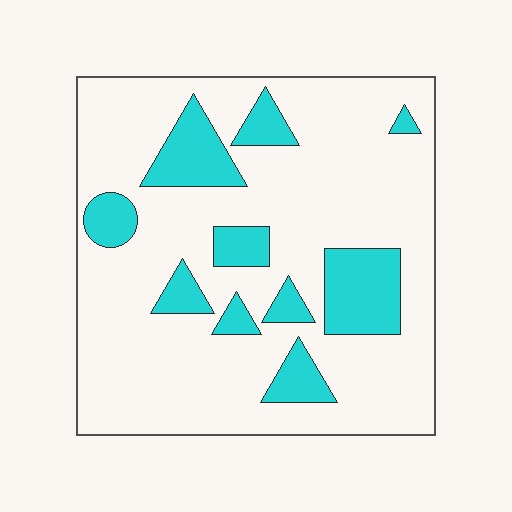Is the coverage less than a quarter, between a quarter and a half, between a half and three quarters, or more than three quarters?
Less than a quarter.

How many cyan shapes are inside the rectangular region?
10.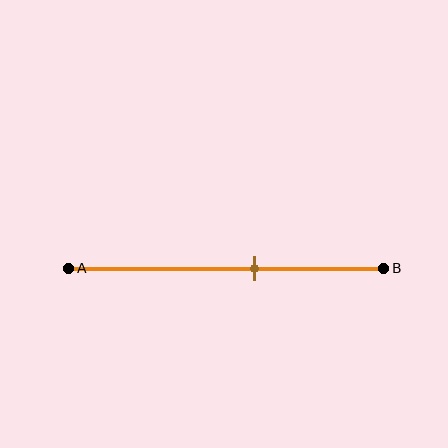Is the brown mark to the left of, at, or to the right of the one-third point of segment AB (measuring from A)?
The brown mark is to the right of the one-third point of segment AB.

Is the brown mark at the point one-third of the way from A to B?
No, the mark is at about 60% from A, not at the 33% one-third point.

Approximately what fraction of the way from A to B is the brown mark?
The brown mark is approximately 60% of the way from A to B.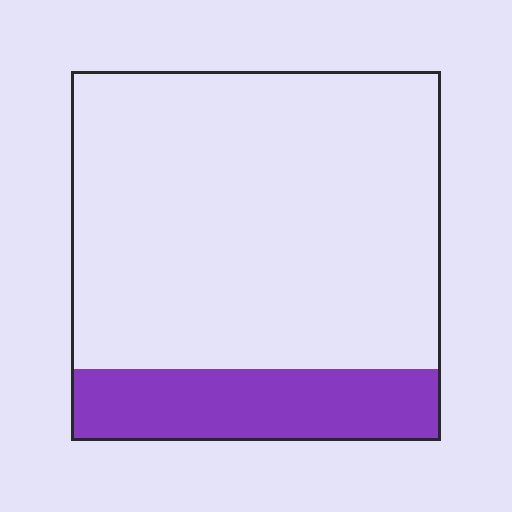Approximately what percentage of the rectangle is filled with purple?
Approximately 20%.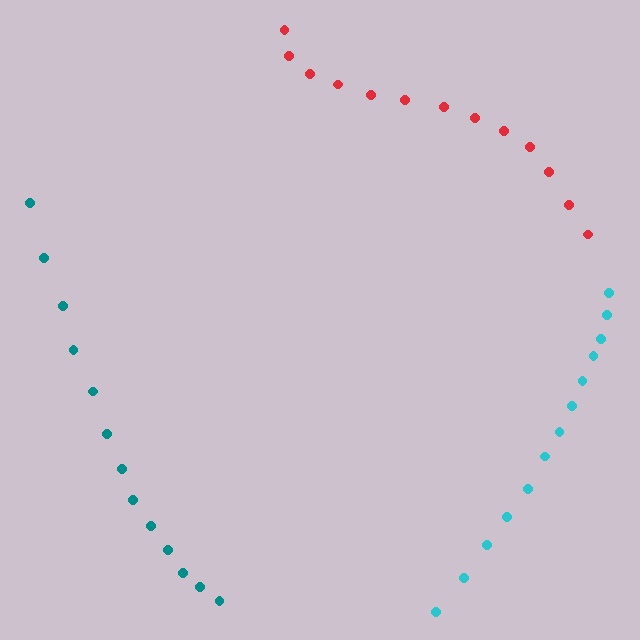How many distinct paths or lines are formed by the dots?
There are 3 distinct paths.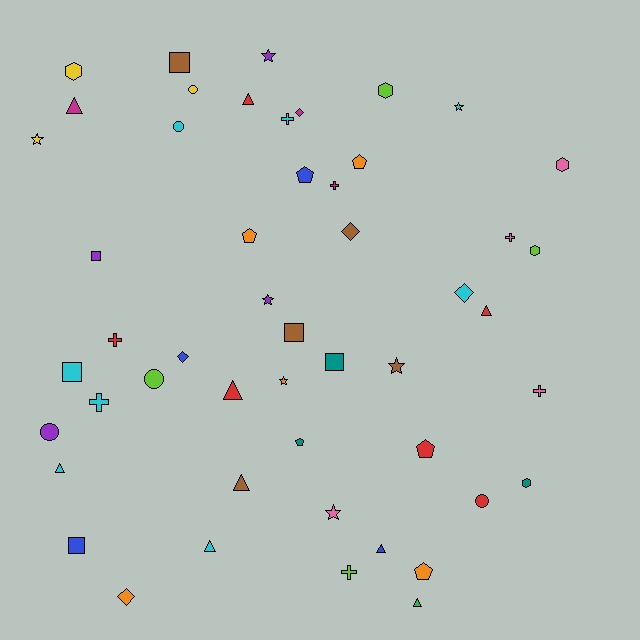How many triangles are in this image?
There are 9 triangles.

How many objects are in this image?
There are 50 objects.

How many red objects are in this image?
There are 6 red objects.